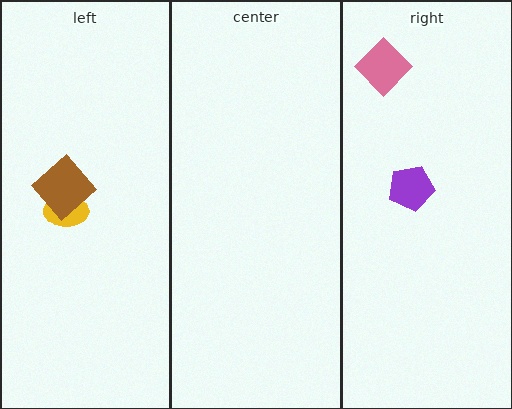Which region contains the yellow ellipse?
The left region.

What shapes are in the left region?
The yellow ellipse, the brown diamond.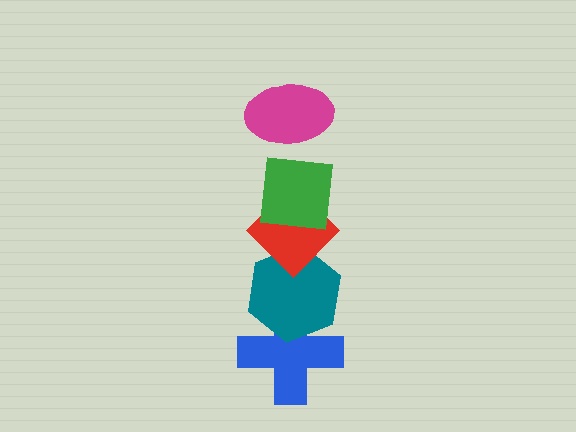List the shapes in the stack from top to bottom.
From top to bottom: the magenta ellipse, the green square, the red diamond, the teal hexagon, the blue cross.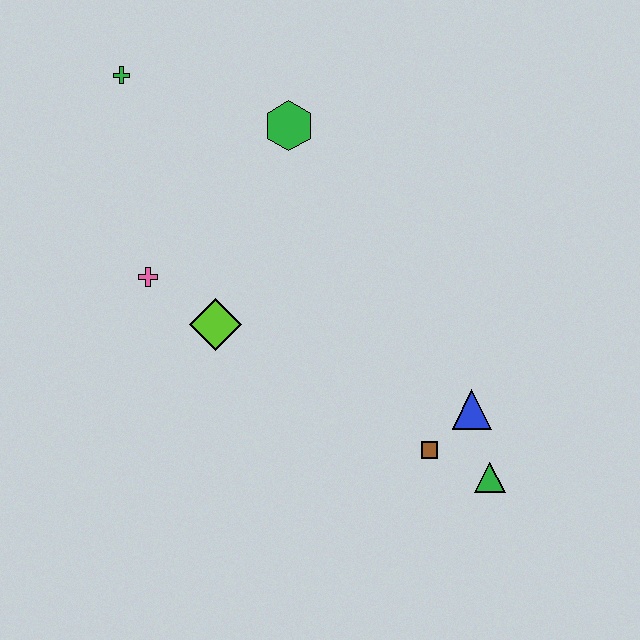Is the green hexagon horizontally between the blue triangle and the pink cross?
Yes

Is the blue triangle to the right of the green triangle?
No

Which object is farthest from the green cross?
The green triangle is farthest from the green cross.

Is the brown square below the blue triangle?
Yes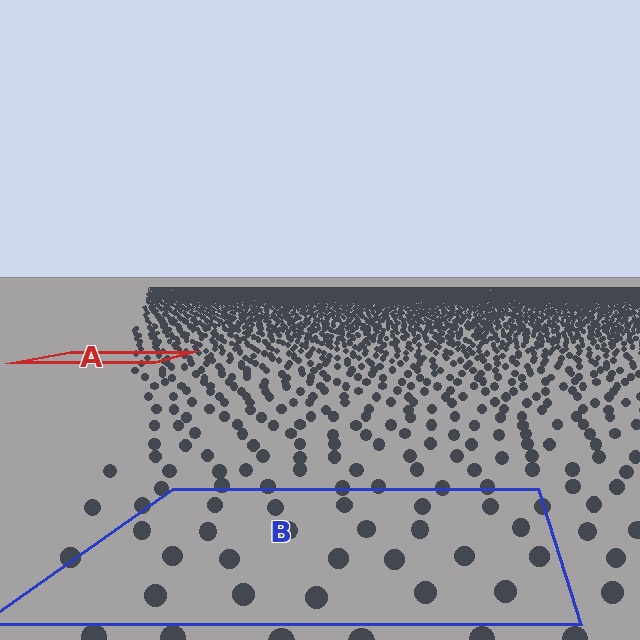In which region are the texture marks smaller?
The texture marks are smaller in region A, because it is farther away.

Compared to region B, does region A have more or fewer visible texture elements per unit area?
Region A has more texture elements per unit area — they are packed more densely because it is farther away.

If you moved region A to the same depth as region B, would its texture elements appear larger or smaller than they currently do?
They would appear larger. At a closer depth, the same texture elements are projected at a bigger on-screen size.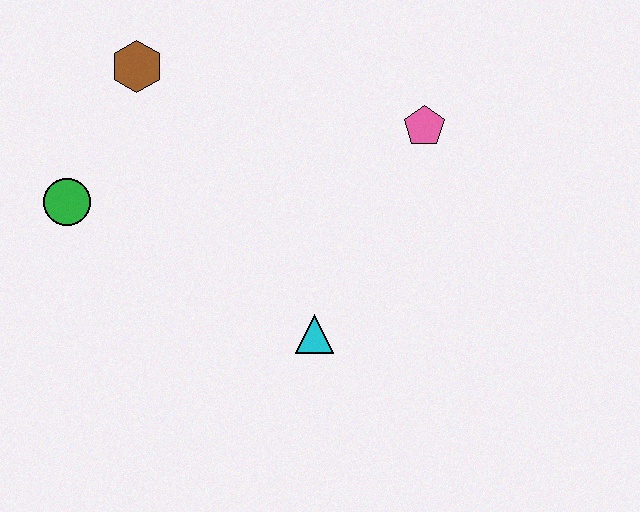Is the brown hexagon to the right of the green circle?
Yes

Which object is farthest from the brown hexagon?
The cyan triangle is farthest from the brown hexagon.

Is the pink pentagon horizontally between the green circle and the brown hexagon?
No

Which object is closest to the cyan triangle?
The pink pentagon is closest to the cyan triangle.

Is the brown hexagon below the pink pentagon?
No